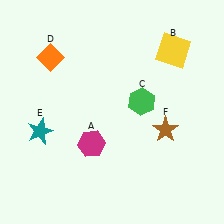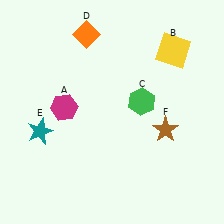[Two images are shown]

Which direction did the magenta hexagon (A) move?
The magenta hexagon (A) moved up.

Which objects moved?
The objects that moved are: the magenta hexagon (A), the orange diamond (D).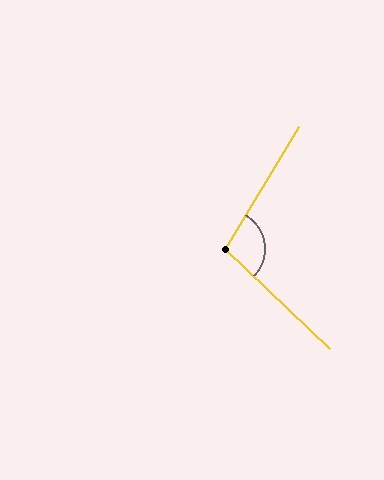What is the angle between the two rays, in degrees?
Approximately 103 degrees.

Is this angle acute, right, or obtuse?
It is obtuse.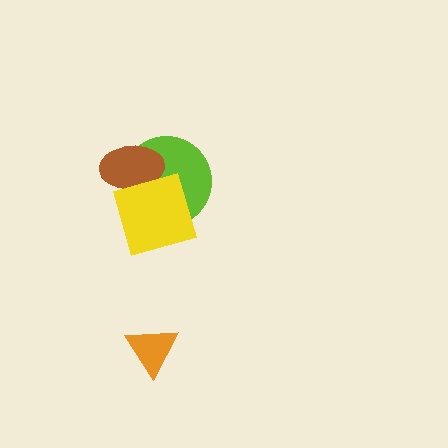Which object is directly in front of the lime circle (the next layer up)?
The brown ellipse is directly in front of the lime circle.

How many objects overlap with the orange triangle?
0 objects overlap with the orange triangle.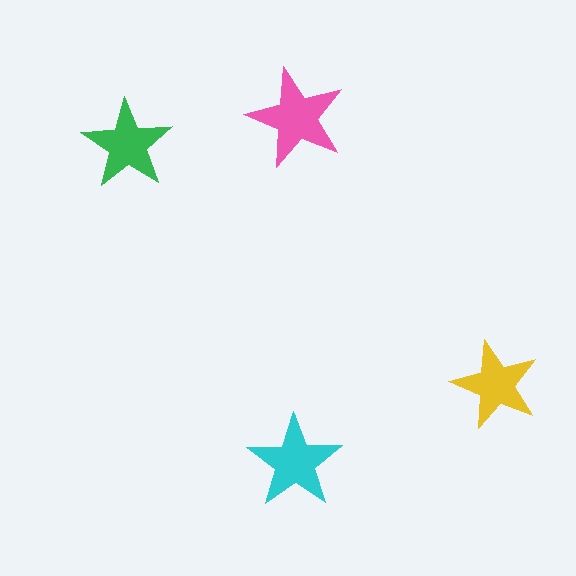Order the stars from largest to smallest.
the pink one, the cyan one, the green one, the yellow one.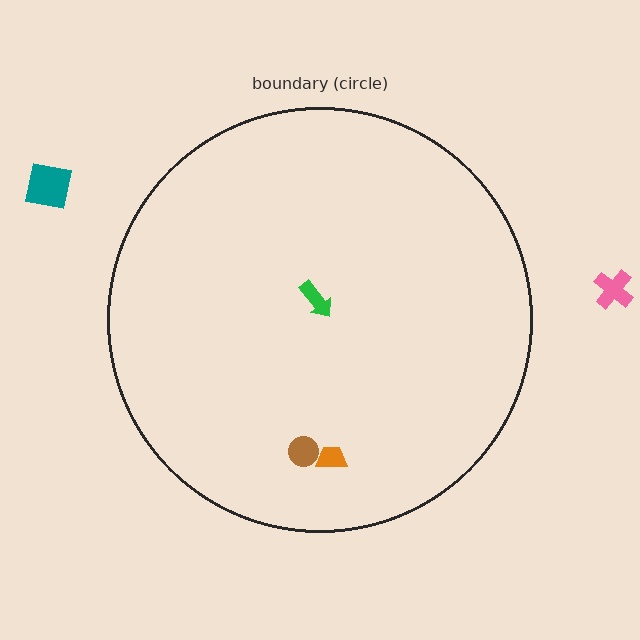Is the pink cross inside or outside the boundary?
Outside.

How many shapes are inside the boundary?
3 inside, 2 outside.